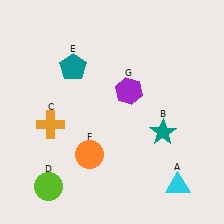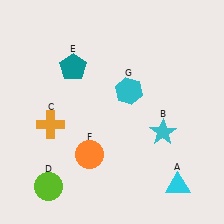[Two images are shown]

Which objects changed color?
B changed from teal to cyan. G changed from purple to cyan.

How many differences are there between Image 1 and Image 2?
There are 2 differences between the two images.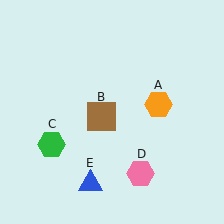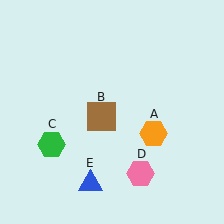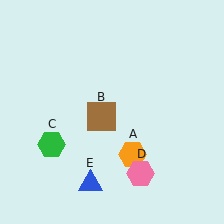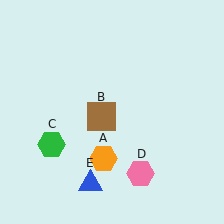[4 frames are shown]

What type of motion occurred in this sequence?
The orange hexagon (object A) rotated clockwise around the center of the scene.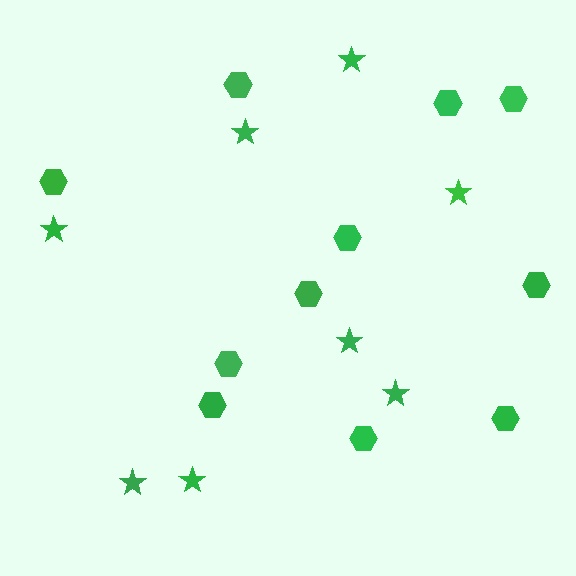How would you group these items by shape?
There are 2 groups: one group of hexagons (11) and one group of stars (8).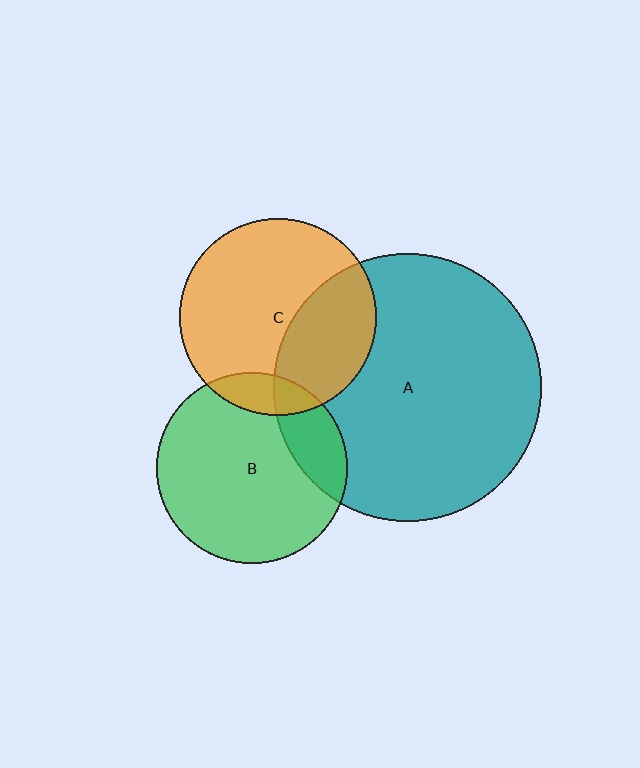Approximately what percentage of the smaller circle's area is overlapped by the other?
Approximately 10%.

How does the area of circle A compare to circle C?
Approximately 1.9 times.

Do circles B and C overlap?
Yes.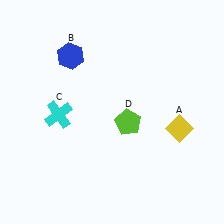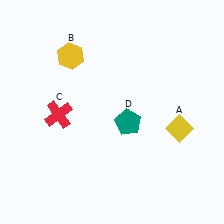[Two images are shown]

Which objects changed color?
B changed from blue to yellow. C changed from cyan to red. D changed from lime to teal.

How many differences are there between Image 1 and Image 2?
There are 3 differences between the two images.